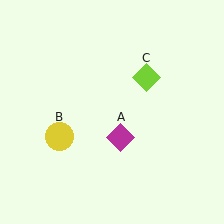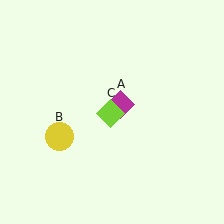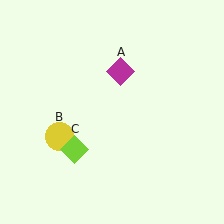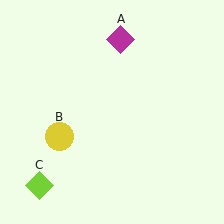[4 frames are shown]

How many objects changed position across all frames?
2 objects changed position: magenta diamond (object A), lime diamond (object C).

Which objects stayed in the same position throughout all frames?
Yellow circle (object B) remained stationary.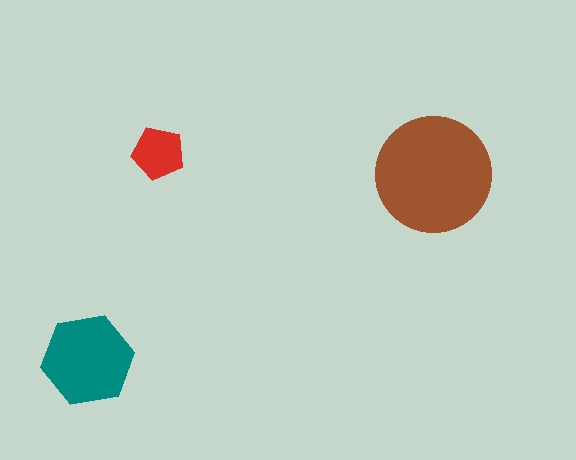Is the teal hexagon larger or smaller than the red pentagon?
Larger.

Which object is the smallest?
The red pentagon.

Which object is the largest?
The brown circle.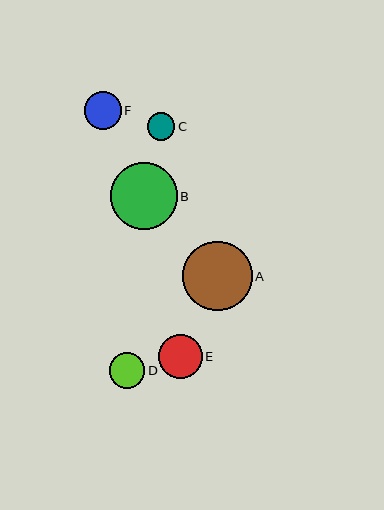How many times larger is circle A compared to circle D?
Circle A is approximately 2.0 times the size of circle D.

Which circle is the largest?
Circle A is the largest with a size of approximately 70 pixels.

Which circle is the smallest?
Circle C is the smallest with a size of approximately 27 pixels.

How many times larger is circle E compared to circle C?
Circle E is approximately 1.6 times the size of circle C.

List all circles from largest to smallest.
From largest to smallest: A, B, E, F, D, C.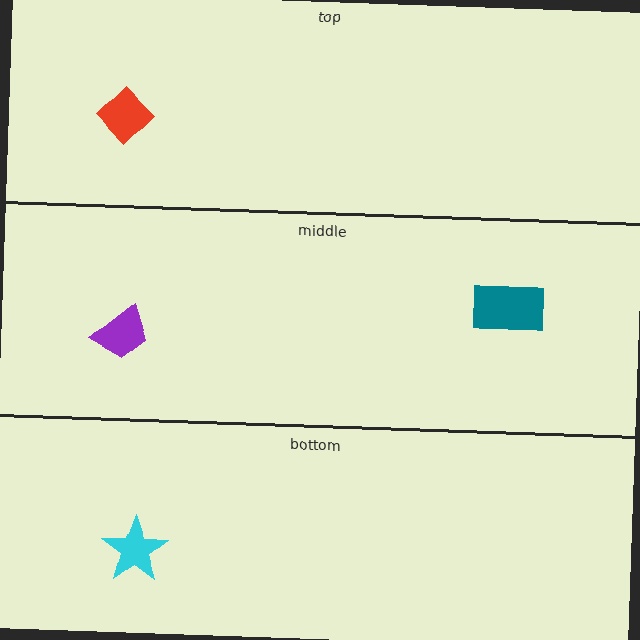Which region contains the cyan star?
The bottom region.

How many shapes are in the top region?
1.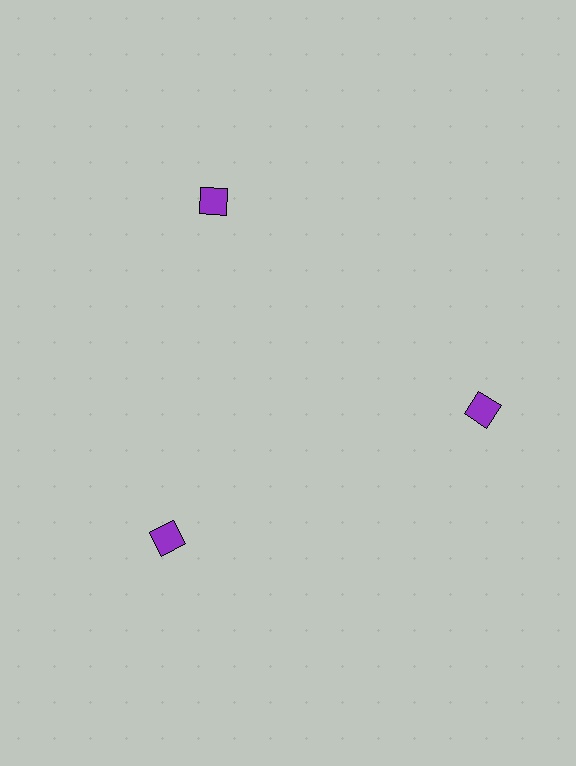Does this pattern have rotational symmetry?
Yes, this pattern has 3-fold rotational symmetry. It looks the same after rotating 120 degrees around the center.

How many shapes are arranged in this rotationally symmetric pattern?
There are 3 shapes, arranged in 3 groups of 1.